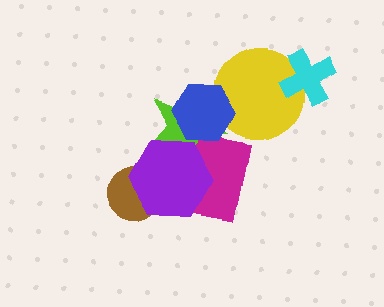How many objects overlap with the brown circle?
1 object overlaps with the brown circle.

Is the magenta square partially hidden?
Yes, it is partially covered by another shape.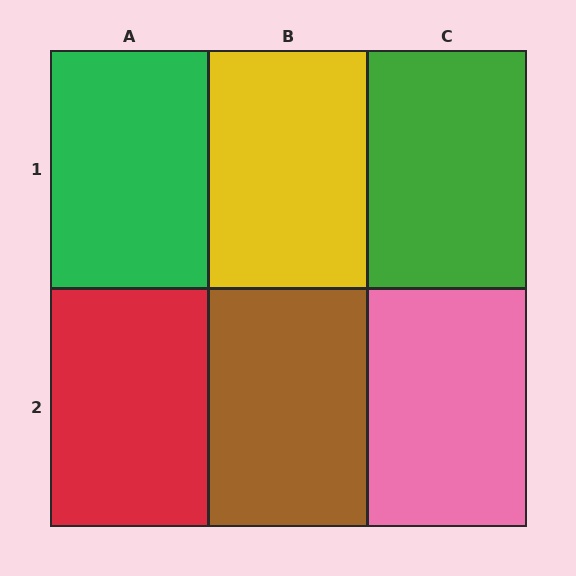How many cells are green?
2 cells are green.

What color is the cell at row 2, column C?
Pink.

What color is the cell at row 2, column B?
Brown.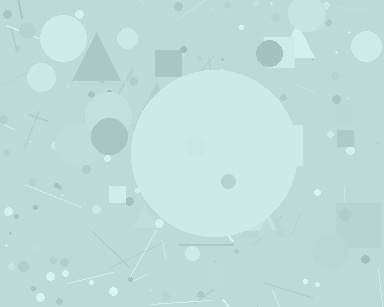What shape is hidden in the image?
A circle is hidden in the image.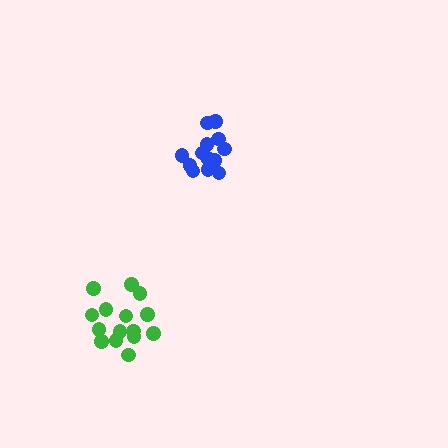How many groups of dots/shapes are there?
There are 2 groups.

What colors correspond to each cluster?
The clusters are colored: green, blue.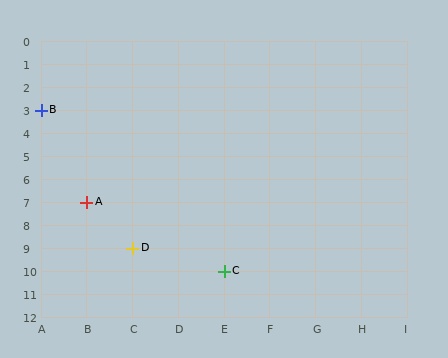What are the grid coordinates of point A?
Point A is at grid coordinates (B, 7).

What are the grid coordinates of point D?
Point D is at grid coordinates (C, 9).